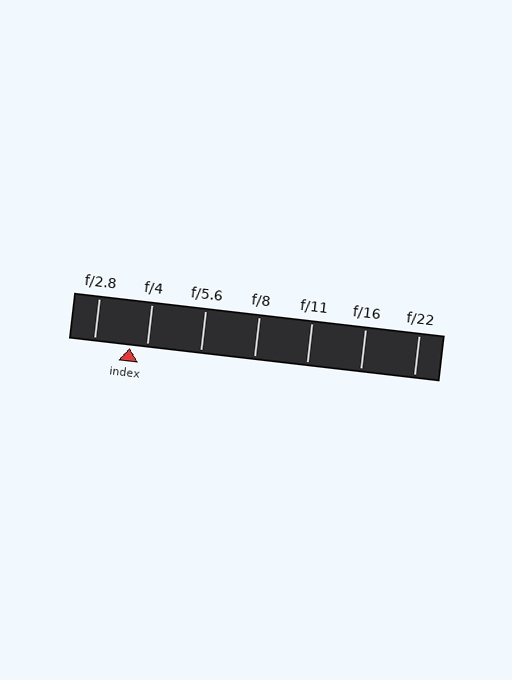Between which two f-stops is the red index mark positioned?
The index mark is between f/2.8 and f/4.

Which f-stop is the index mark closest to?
The index mark is closest to f/4.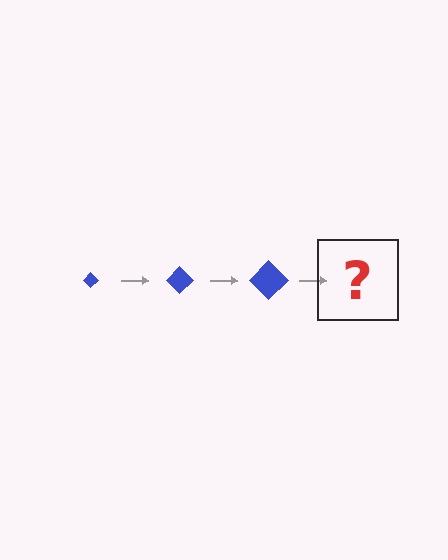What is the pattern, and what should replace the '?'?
The pattern is that the diamond gets progressively larger each step. The '?' should be a blue diamond, larger than the previous one.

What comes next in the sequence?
The next element should be a blue diamond, larger than the previous one.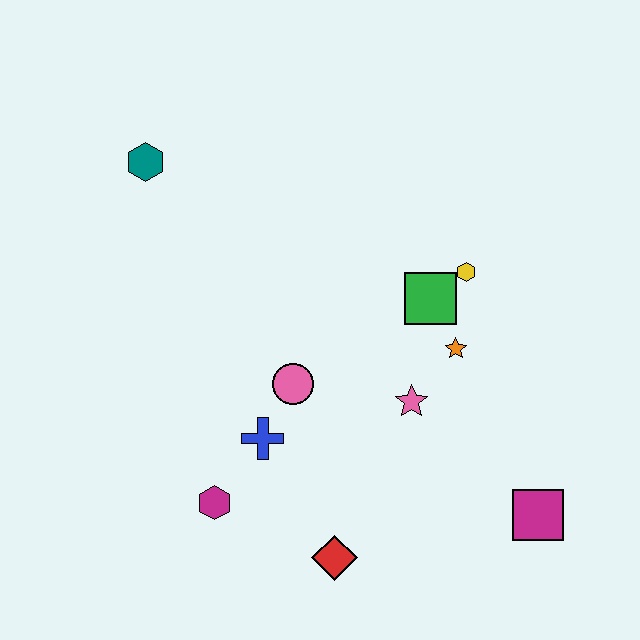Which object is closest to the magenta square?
The pink star is closest to the magenta square.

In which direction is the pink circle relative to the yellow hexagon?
The pink circle is to the left of the yellow hexagon.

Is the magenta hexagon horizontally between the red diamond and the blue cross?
No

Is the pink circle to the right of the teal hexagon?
Yes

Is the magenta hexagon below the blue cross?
Yes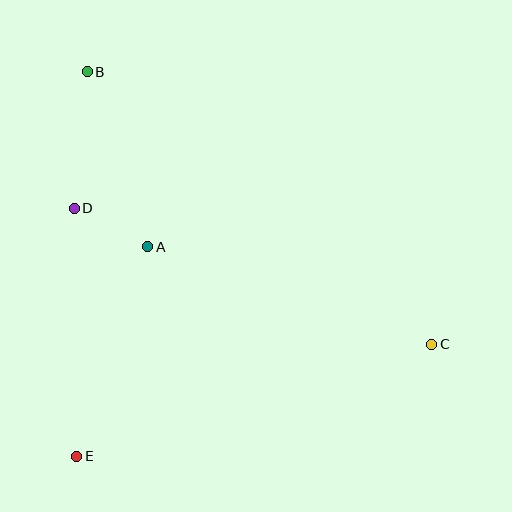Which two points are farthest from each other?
Points B and C are farthest from each other.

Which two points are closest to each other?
Points A and D are closest to each other.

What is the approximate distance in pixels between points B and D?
The distance between B and D is approximately 137 pixels.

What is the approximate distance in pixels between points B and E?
The distance between B and E is approximately 384 pixels.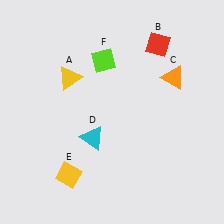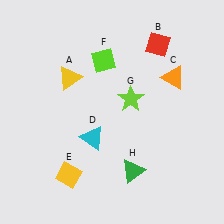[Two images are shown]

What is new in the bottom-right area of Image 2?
A green triangle (H) was added in the bottom-right area of Image 2.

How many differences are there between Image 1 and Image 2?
There are 2 differences between the two images.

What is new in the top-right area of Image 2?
A lime star (G) was added in the top-right area of Image 2.